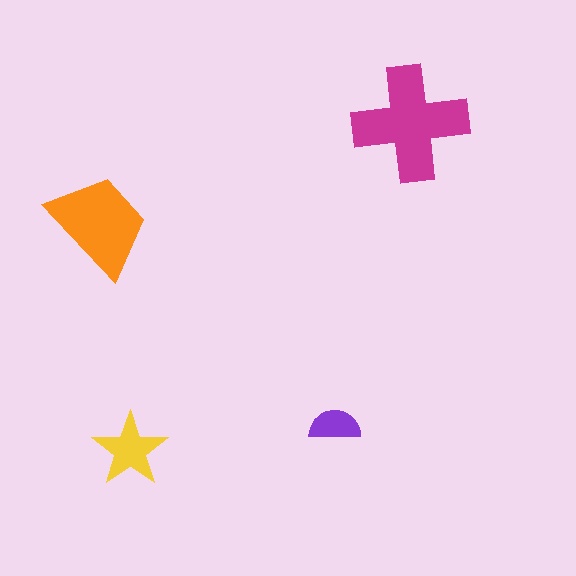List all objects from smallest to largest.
The purple semicircle, the yellow star, the orange trapezoid, the magenta cross.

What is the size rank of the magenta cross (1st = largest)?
1st.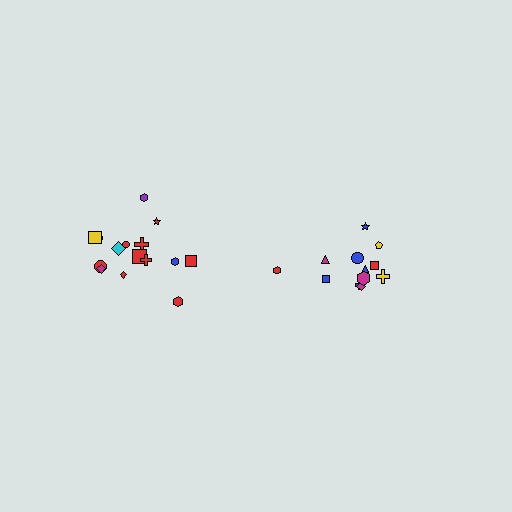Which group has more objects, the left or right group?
The left group.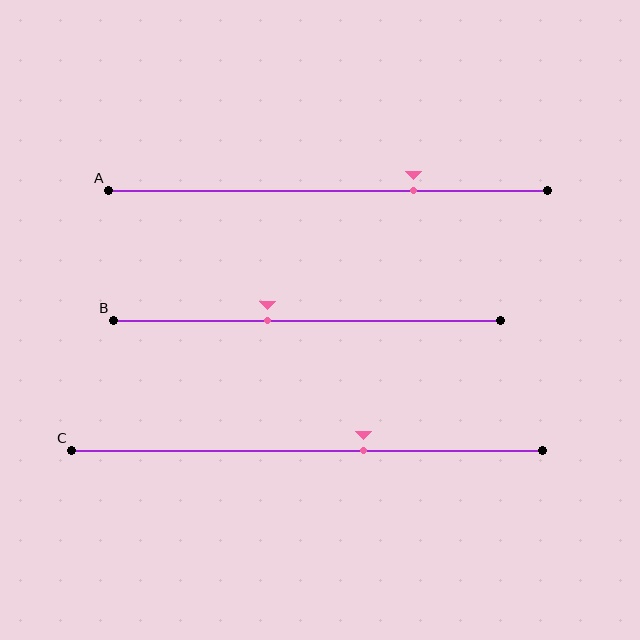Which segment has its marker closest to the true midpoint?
Segment B has its marker closest to the true midpoint.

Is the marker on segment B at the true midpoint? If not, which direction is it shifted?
No, the marker on segment B is shifted to the left by about 10% of the segment length.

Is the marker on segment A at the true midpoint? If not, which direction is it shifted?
No, the marker on segment A is shifted to the right by about 19% of the segment length.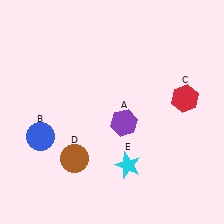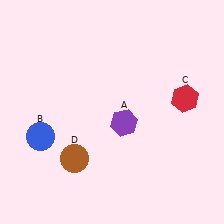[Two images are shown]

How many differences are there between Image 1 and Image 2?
There is 1 difference between the two images.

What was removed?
The cyan star (E) was removed in Image 2.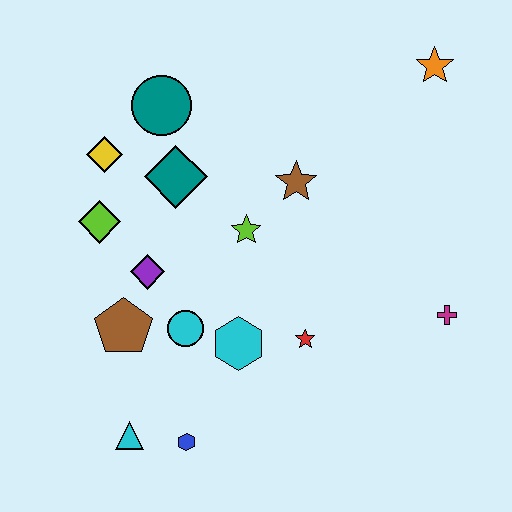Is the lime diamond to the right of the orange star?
No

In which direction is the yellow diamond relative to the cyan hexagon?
The yellow diamond is above the cyan hexagon.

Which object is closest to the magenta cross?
The red star is closest to the magenta cross.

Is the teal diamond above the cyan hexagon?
Yes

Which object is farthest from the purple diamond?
The orange star is farthest from the purple diamond.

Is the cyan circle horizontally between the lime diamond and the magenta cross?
Yes